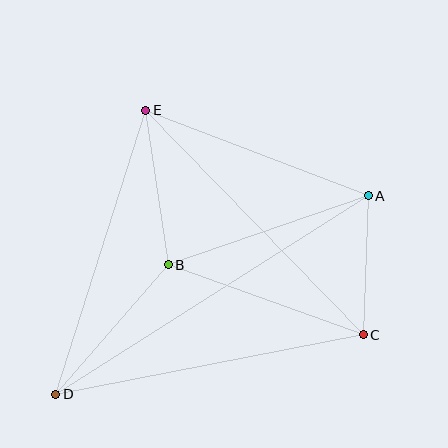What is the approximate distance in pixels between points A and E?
The distance between A and E is approximately 239 pixels.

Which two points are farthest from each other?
Points A and D are farthest from each other.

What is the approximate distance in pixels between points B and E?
The distance between B and E is approximately 156 pixels.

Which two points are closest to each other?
Points A and C are closest to each other.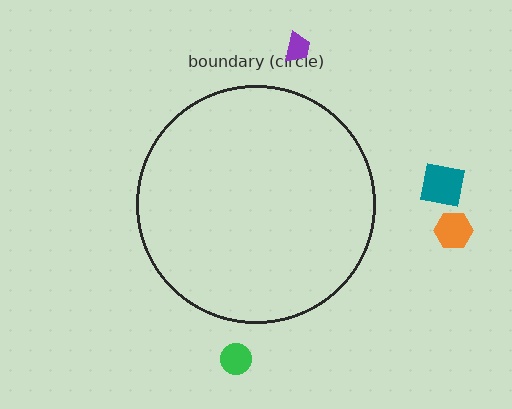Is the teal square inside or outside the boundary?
Outside.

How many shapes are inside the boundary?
0 inside, 4 outside.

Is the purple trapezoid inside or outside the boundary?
Outside.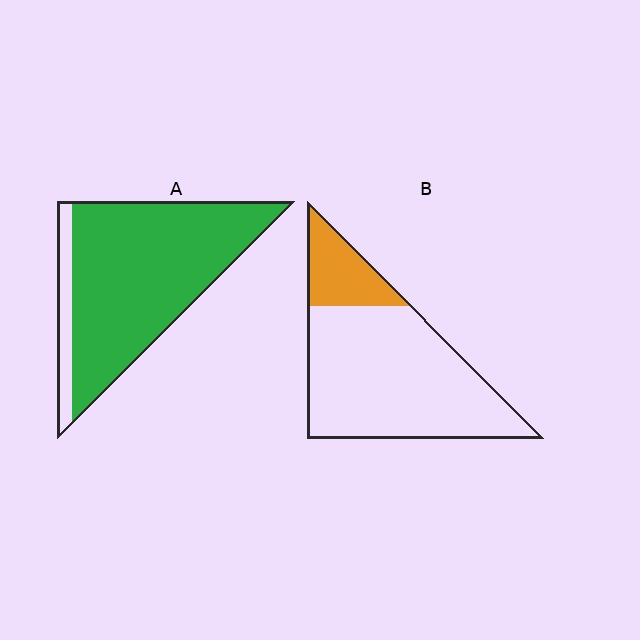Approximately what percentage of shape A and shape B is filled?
A is approximately 90% and B is approximately 20%.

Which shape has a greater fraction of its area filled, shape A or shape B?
Shape A.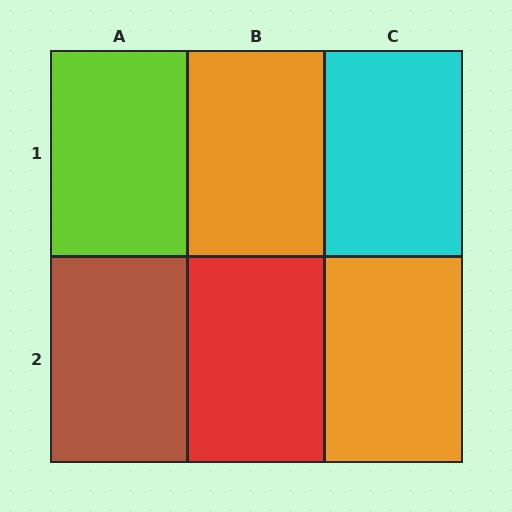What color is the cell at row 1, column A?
Lime.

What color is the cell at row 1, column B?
Orange.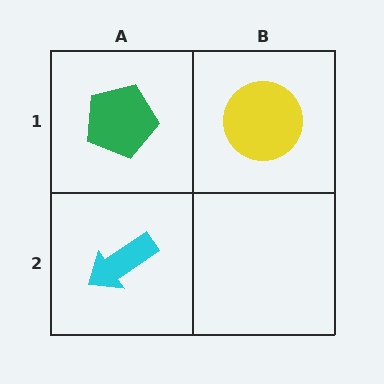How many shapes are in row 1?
2 shapes.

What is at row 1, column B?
A yellow circle.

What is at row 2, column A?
A cyan arrow.